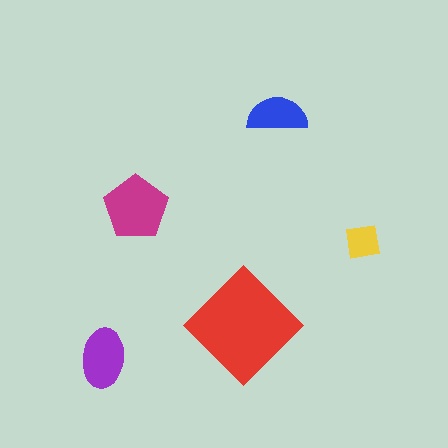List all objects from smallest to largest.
The yellow square, the blue semicircle, the purple ellipse, the magenta pentagon, the red diamond.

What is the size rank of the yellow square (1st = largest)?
5th.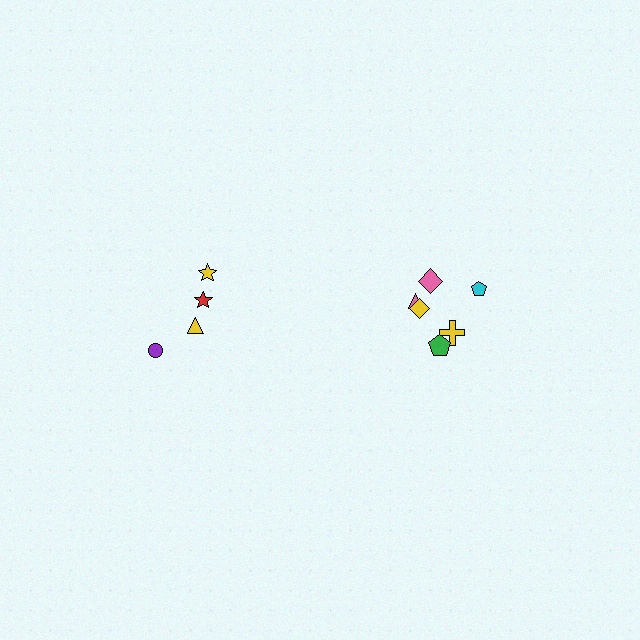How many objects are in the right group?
There are 6 objects.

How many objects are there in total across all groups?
There are 10 objects.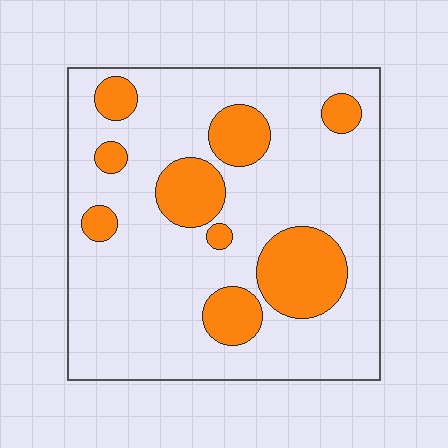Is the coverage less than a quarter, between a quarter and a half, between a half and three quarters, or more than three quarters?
Less than a quarter.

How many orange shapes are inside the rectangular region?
9.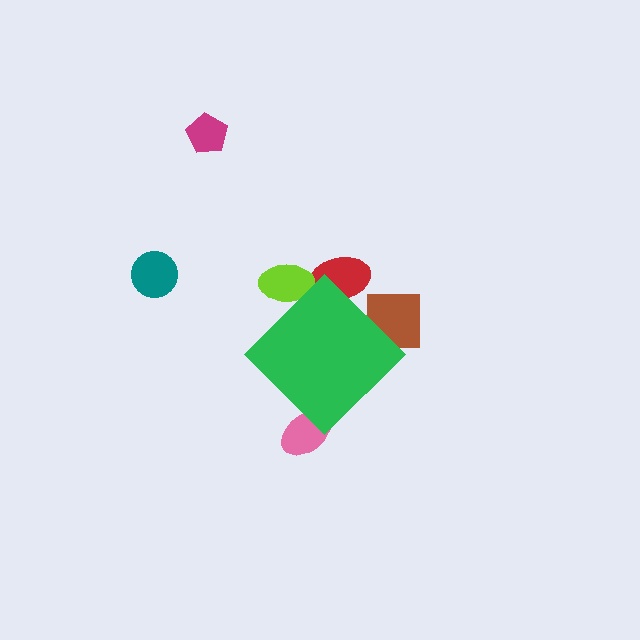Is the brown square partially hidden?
Yes, the brown square is partially hidden behind the green diamond.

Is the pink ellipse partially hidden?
Yes, the pink ellipse is partially hidden behind the green diamond.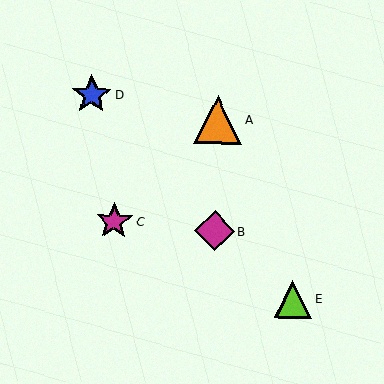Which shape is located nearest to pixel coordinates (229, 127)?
The orange triangle (labeled A) at (218, 120) is nearest to that location.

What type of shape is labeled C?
Shape C is a magenta star.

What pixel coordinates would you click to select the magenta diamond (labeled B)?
Click at (214, 231) to select the magenta diamond B.